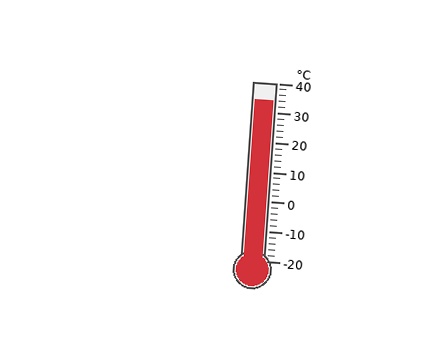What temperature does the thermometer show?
The thermometer shows approximately 34°C.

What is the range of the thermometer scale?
The thermometer scale ranges from -20°C to 40°C.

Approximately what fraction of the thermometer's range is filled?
The thermometer is filled to approximately 90% of its range.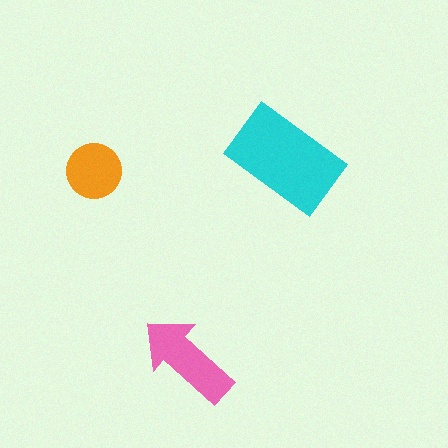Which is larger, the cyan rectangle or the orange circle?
The cyan rectangle.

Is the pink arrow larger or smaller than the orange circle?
Larger.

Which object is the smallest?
The orange circle.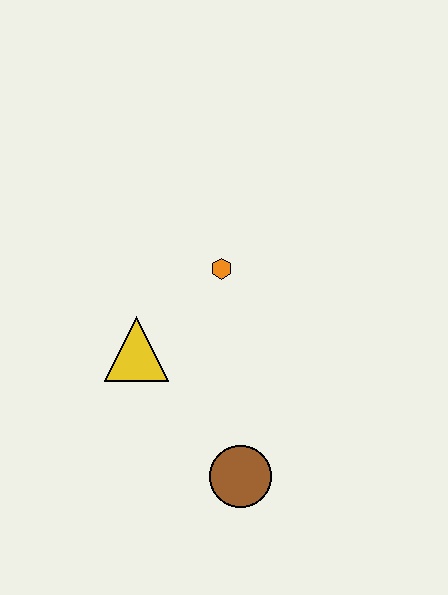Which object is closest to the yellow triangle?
The orange hexagon is closest to the yellow triangle.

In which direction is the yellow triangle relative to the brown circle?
The yellow triangle is above the brown circle.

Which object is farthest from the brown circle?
The orange hexagon is farthest from the brown circle.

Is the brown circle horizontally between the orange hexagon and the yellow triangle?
No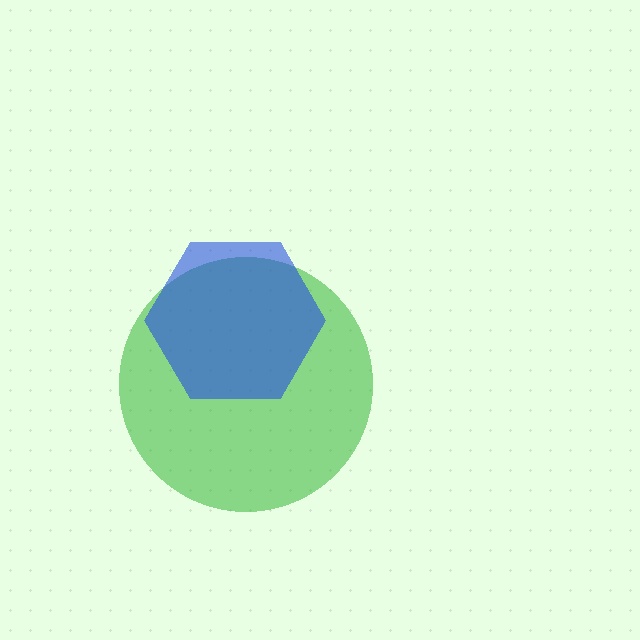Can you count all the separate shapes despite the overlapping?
Yes, there are 2 separate shapes.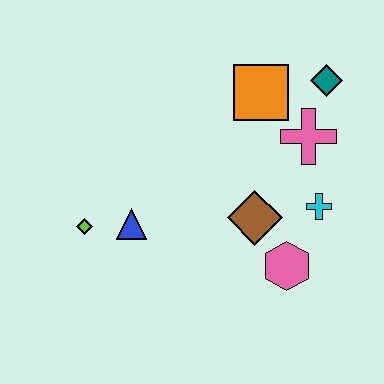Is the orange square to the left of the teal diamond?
Yes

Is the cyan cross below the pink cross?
Yes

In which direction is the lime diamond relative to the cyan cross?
The lime diamond is to the left of the cyan cross.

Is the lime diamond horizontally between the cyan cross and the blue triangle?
No